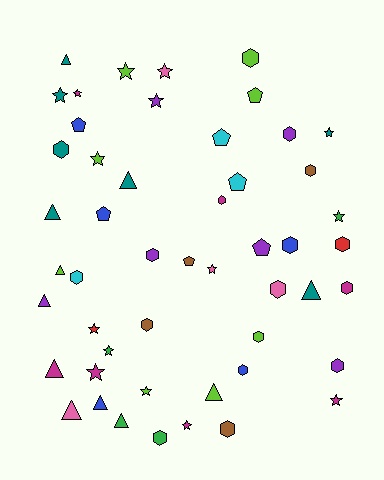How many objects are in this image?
There are 50 objects.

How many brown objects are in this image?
There are 4 brown objects.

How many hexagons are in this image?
There are 17 hexagons.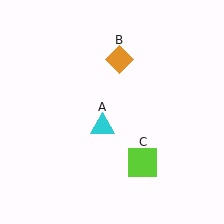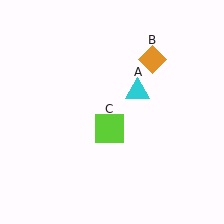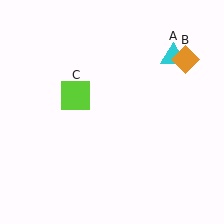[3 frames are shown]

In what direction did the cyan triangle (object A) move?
The cyan triangle (object A) moved up and to the right.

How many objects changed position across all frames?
3 objects changed position: cyan triangle (object A), orange diamond (object B), lime square (object C).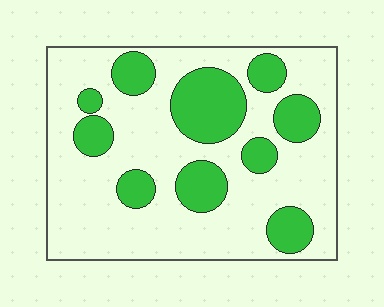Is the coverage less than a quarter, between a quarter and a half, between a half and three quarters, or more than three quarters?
Between a quarter and a half.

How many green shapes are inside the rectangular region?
10.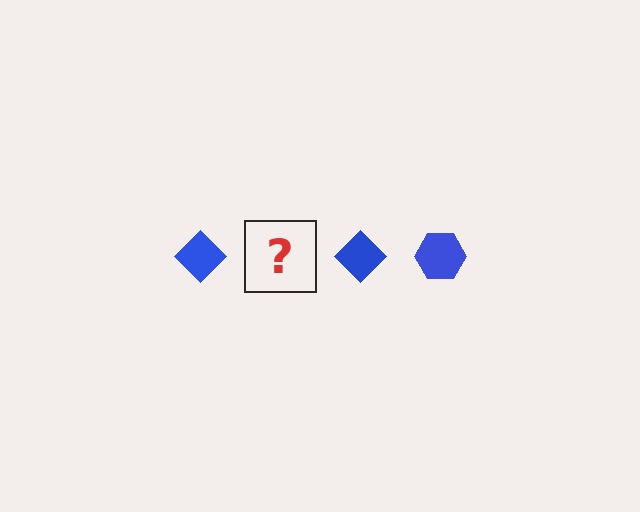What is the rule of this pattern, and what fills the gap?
The rule is that the pattern cycles through diamond, hexagon shapes in blue. The gap should be filled with a blue hexagon.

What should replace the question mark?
The question mark should be replaced with a blue hexagon.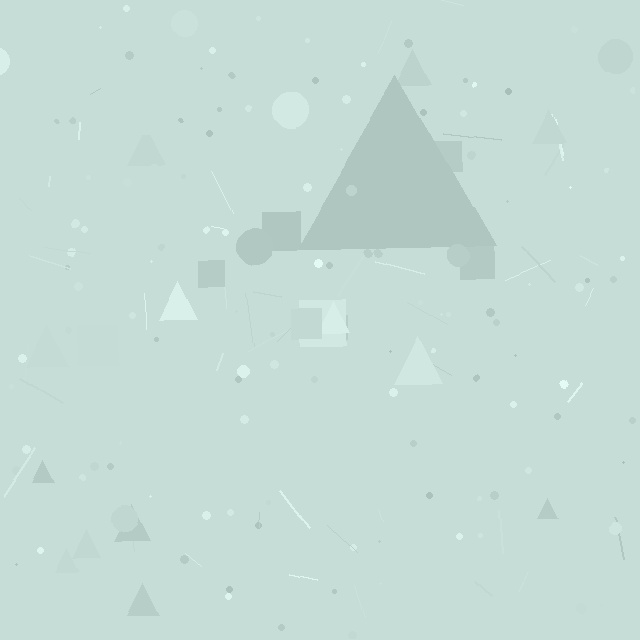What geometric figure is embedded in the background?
A triangle is embedded in the background.